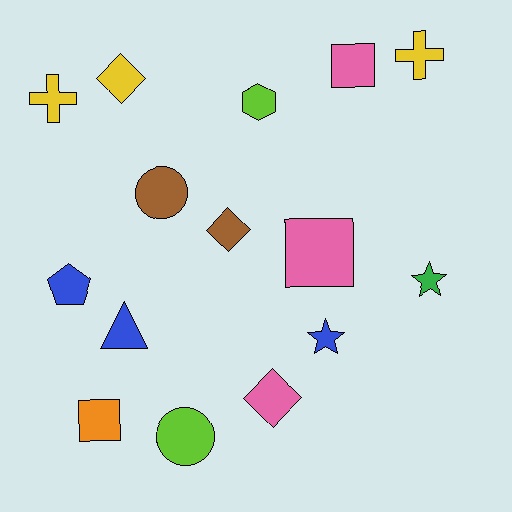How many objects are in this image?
There are 15 objects.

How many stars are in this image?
There are 2 stars.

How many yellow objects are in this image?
There are 3 yellow objects.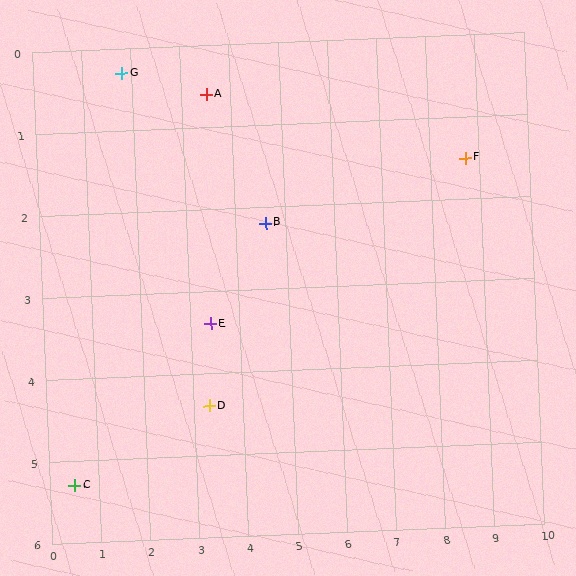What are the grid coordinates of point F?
Point F is at approximately (8.7, 1.5).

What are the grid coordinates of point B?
Point B is at approximately (4.6, 2.2).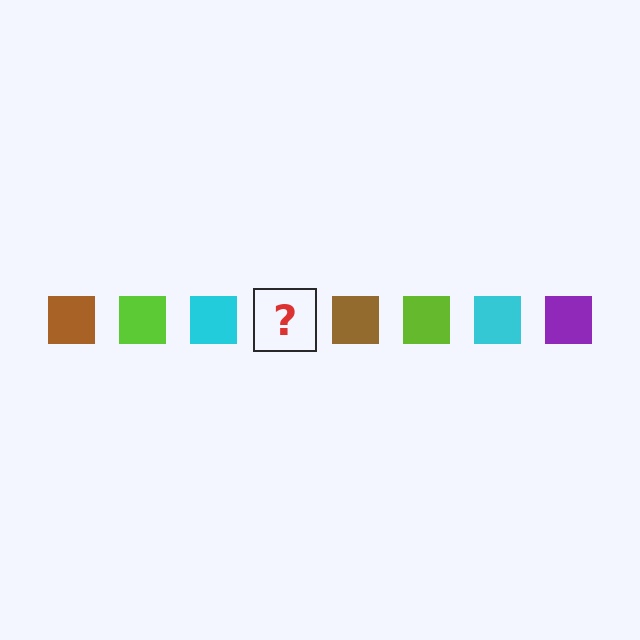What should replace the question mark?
The question mark should be replaced with a purple square.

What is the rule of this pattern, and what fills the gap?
The rule is that the pattern cycles through brown, lime, cyan, purple squares. The gap should be filled with a purple square.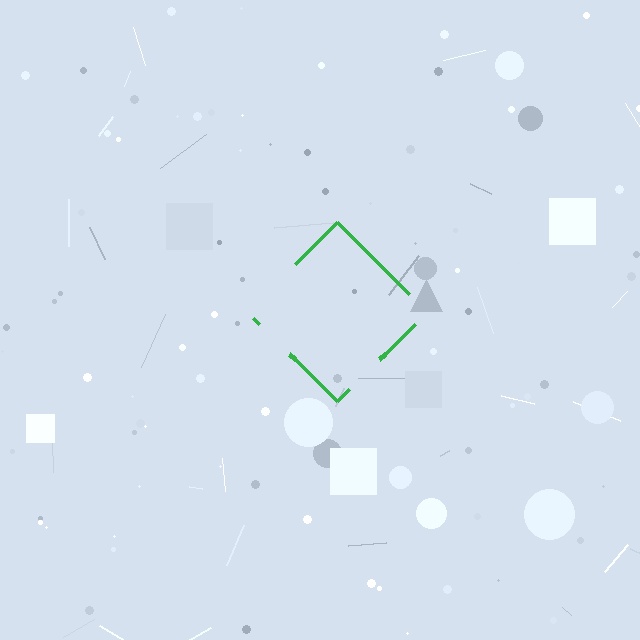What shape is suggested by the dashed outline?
The dashed outline suggests a diamond.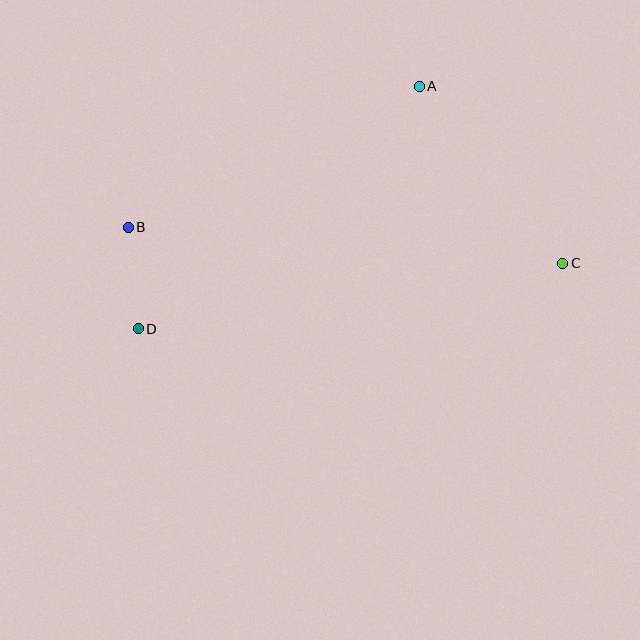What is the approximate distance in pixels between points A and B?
The distance between A and B is approximately 323 pixels.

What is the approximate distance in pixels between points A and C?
The distance between A and C is approximately 228 pixels.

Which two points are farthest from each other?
Points B and C are farthest from each other.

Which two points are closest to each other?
Points B and D are closest to each other.